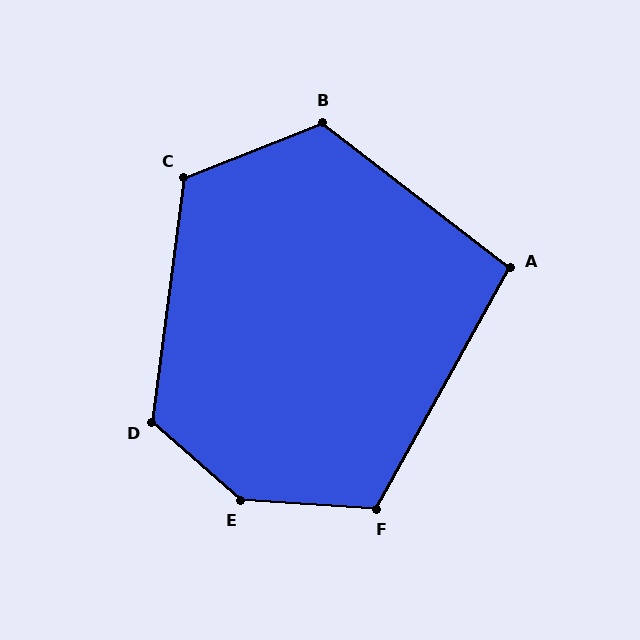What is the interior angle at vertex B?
Approximately 121 degrees (obtuse).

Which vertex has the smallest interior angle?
A, at approximately 99 degrees.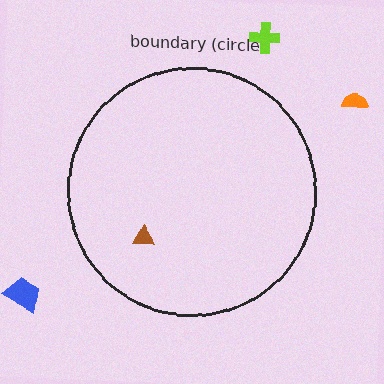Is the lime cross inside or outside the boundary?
Outside.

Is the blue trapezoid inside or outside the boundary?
Outside.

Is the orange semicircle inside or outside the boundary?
Outside.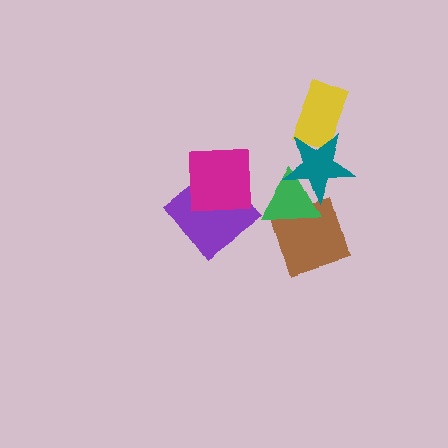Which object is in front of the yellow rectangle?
The teal star is in front of the yellow rectangle.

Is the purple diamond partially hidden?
Yes, it is partially covered by another shape.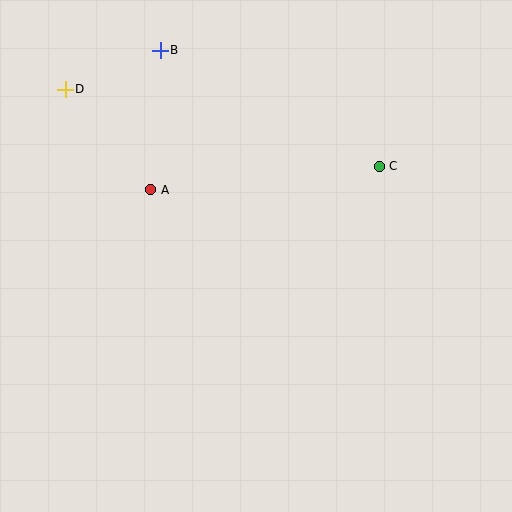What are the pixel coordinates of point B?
Point B is at (160, 50).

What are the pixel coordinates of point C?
Point C is at (379, 166).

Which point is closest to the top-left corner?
Point D is closest to the top-left corner.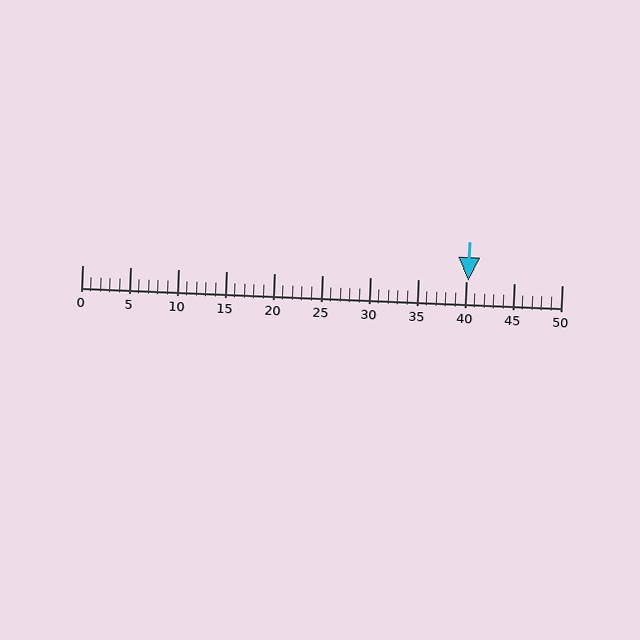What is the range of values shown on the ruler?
The ruler shows values from 0 to 50.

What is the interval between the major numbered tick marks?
The major tick marks are spaced 5 units apart.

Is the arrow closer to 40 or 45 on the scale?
The arrow is closer to 40.